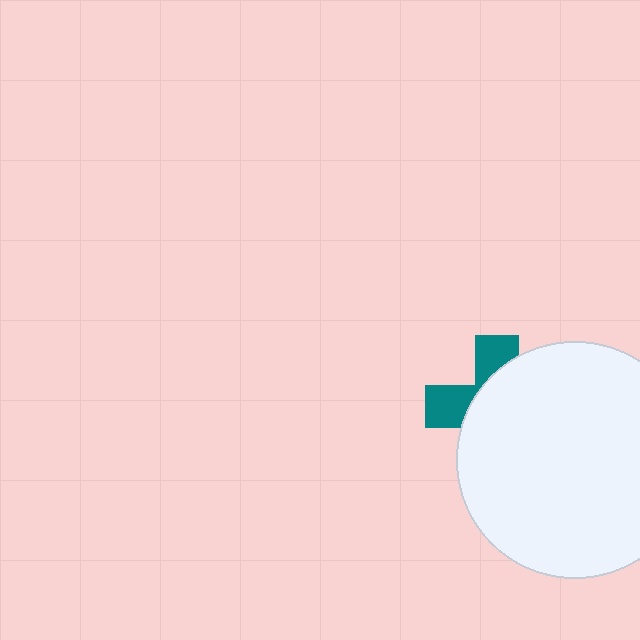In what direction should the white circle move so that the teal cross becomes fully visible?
The white circle should move right. That is the shortest direction to clear the overlap and leave the teal cross fully visible.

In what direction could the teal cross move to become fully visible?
The teal cross could move left. That would shift it out from behind the white circle entirely.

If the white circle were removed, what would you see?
You would see the complete teal cross.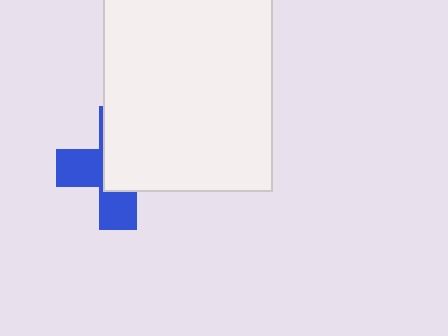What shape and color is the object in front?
The object in front is a white rectangle.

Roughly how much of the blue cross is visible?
A small part of it is visible (roughly 43%).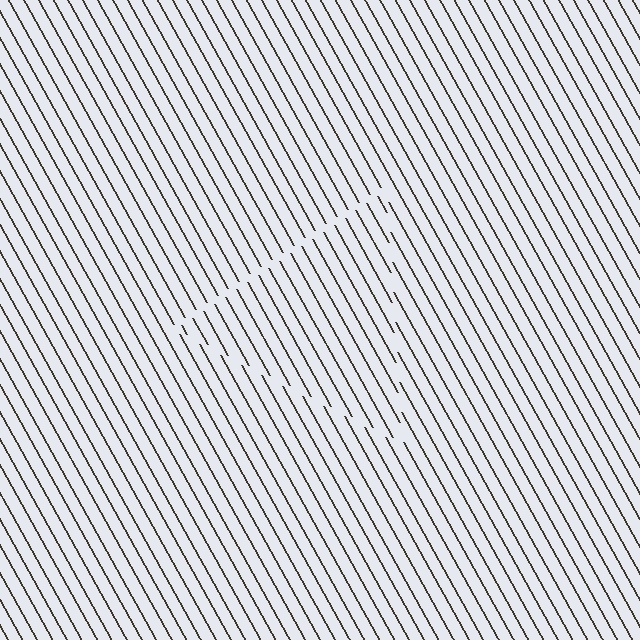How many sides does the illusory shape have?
3 sides — the line-ends trace a triangle.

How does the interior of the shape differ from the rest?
The interior of the shape contains the same grating, shifted by half a period — the contour is defined by the phase discontinuity where line-ends from the inner and outer gratings abut.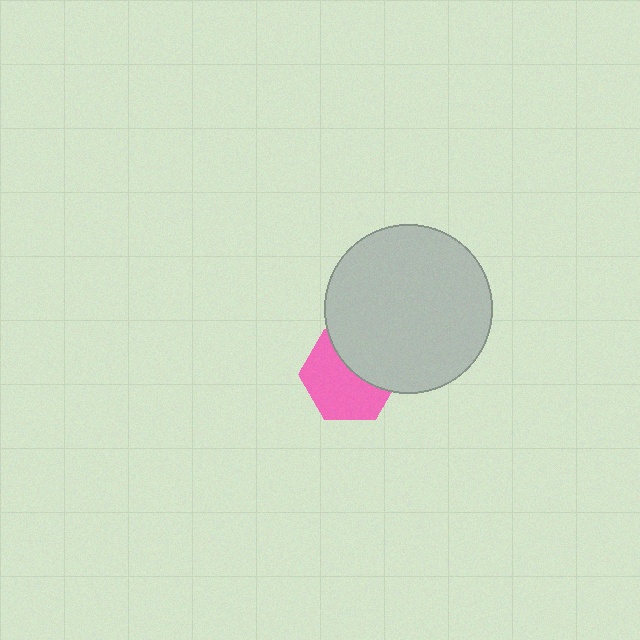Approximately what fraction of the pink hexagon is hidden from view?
Roughly 40% of the pink hexagon is hidden behind the light gray circle.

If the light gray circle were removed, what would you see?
You would see the complete pink hexagon.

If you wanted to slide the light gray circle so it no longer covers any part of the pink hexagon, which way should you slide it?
Slide it toward the upper-right — that is the most direct way to separate the two shapes.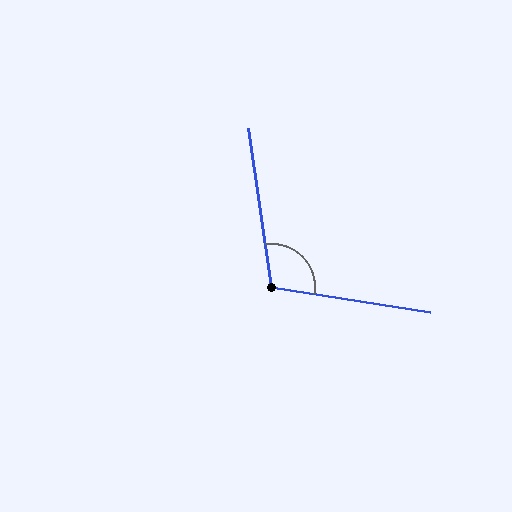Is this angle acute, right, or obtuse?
It is obtuse.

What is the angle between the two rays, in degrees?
Approximately 107 degrees.